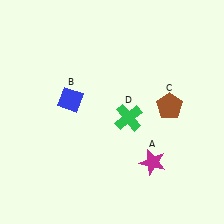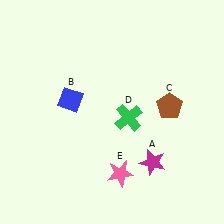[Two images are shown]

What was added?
A pink star (E) was added in Image 2.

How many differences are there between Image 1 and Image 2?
There is 1 difference between the two images.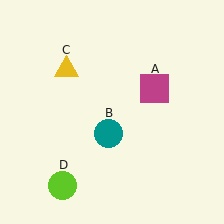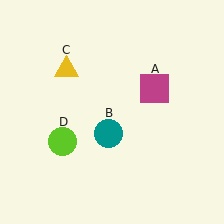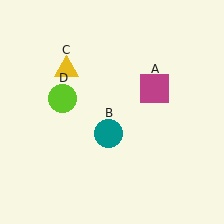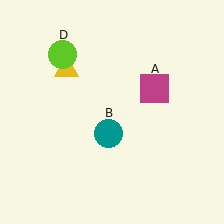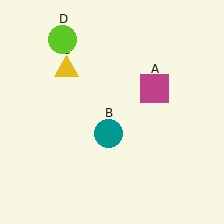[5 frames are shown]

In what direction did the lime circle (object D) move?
The lime circle (object D) moved up.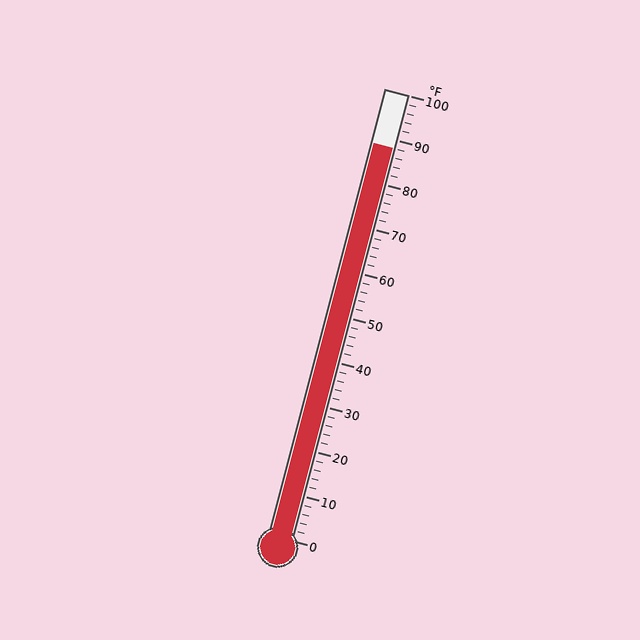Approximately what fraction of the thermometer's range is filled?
The thermometer is filled to approximately 90% of its range.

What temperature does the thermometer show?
The thermometer shows approximately 88°F.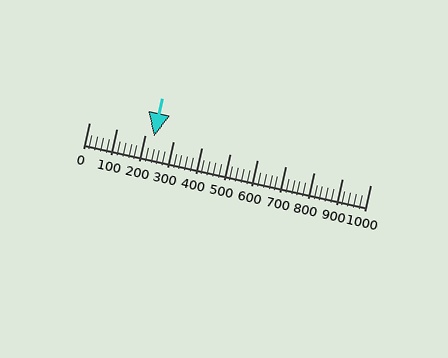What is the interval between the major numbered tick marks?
The major tick marks are spaced 100 units apart.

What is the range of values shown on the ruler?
The ruler shows values from 0 to 1000.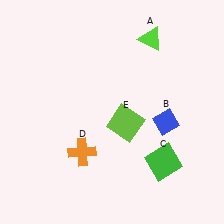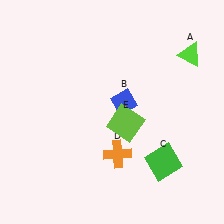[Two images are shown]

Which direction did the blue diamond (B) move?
The blue diamond (B) moved left.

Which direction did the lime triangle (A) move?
The lime triangle (A) moved right.